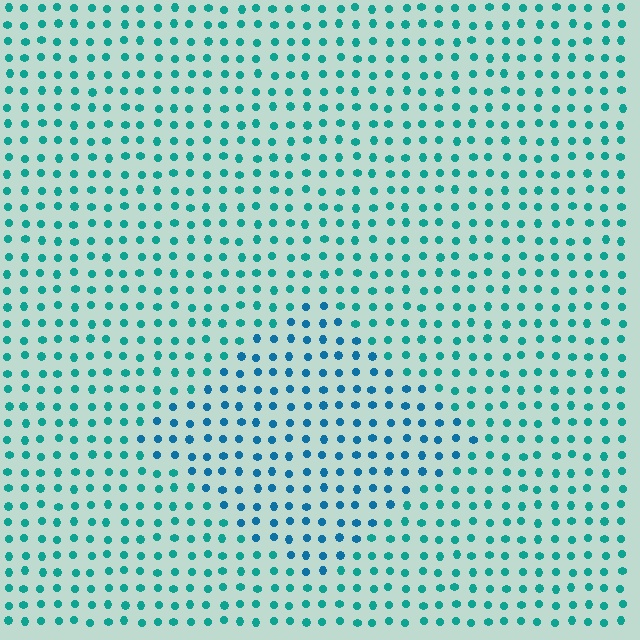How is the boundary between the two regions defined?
The boundary is defined purely by a slight shift in hue (about 28 degrees). Spacing, size, and orientation are identical on both sides.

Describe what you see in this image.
The image is filled with small teal elements in a uniform arrangement. A diamond-shaped region is visible where the elements are tinted to a slightly different hue, forming a subtle color boundary.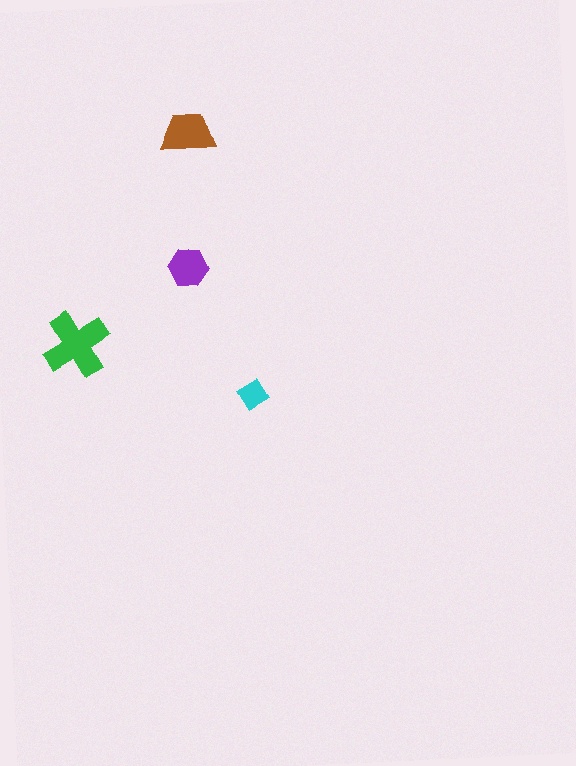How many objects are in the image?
There are 4 objects in the image.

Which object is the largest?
The green cross.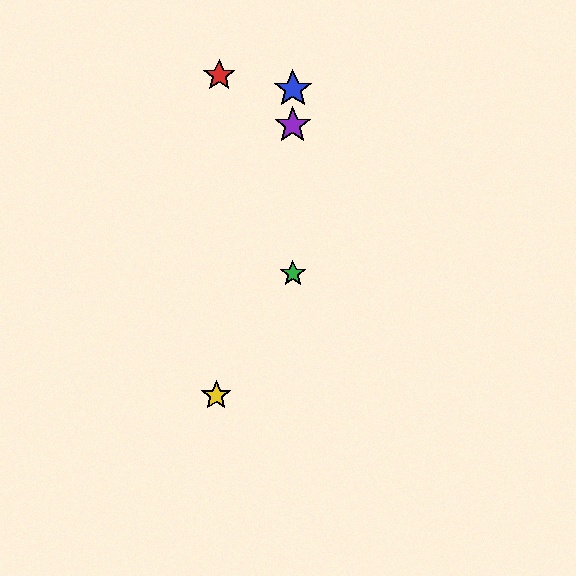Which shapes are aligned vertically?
The blue star, the green star, the purple star are aligned vertically.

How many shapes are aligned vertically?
3 shapes (the blue star, the green star, the purple star) are aligned vertically.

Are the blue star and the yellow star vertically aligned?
No, the blue star is at x≈293 and the yellow star is at x≈216.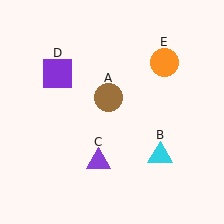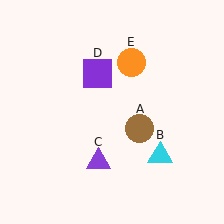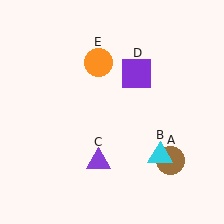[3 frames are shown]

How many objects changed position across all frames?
3 objects changed position: brown circle (object A), purple square (object D), orange circle (object E).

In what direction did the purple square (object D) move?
The purple square (object D) moved right.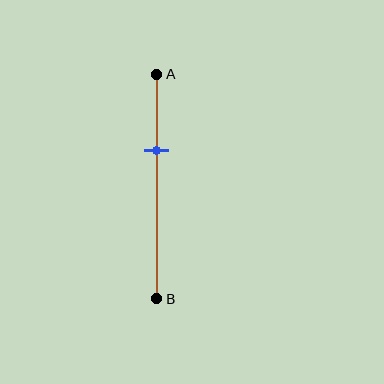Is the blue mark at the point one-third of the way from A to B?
Yes, the mark is approximately at the one-third point.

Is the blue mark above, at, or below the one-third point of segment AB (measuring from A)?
The blue mark is approximately at the one-third point of segment AB.